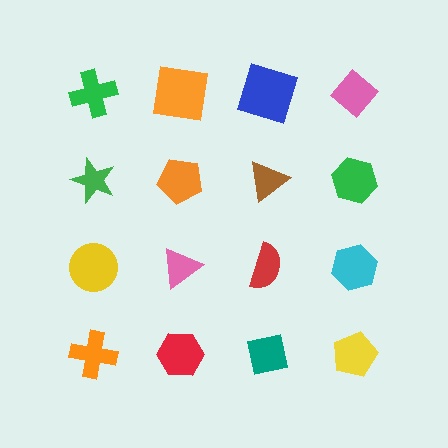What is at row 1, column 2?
An orange square.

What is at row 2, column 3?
A brown triangle.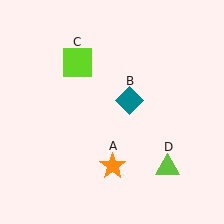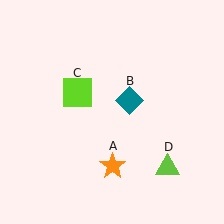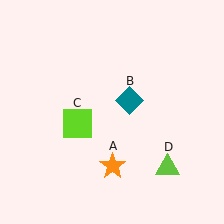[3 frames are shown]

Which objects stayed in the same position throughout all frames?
Orange star (object A) and teal diamond (object B) and lime triangle (object D) remained stationary.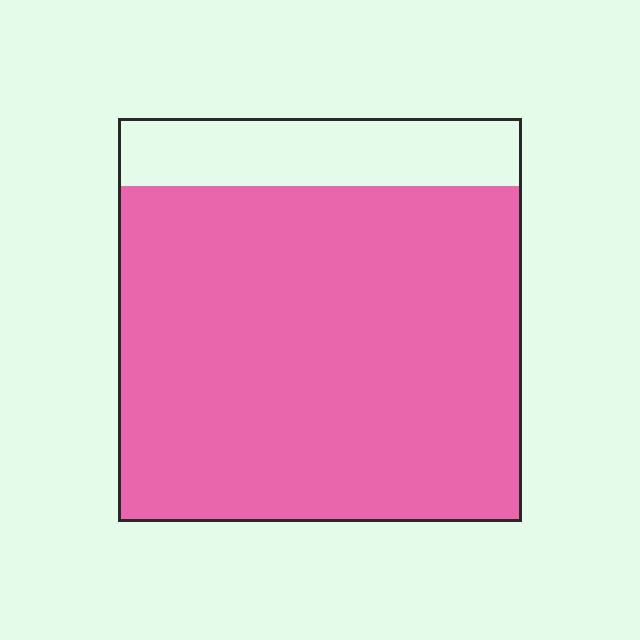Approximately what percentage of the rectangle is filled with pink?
Approximately 85%.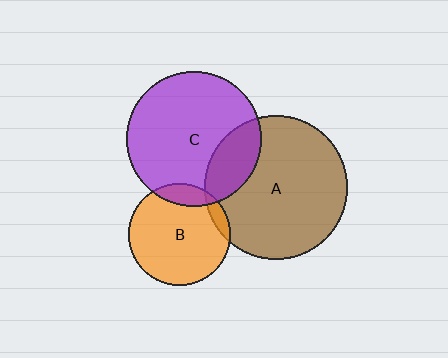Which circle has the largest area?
Circle A (brown).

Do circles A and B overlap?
Yes.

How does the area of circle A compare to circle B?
Approximately 2.0 times.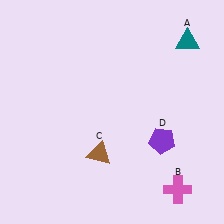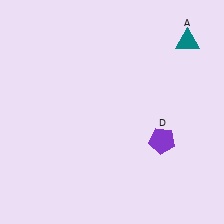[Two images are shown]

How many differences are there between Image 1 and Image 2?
There are 2 differences between the two images.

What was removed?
The pink cross (B), the brown triangle (C) were removed in Image 2.